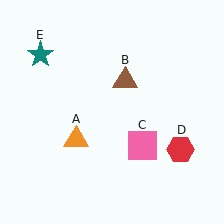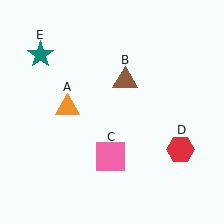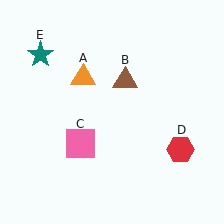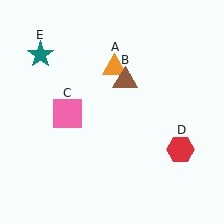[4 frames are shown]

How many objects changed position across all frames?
2 objects changed position: orange triangle (object A), pink square (object C).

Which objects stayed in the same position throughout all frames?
Brown triangle (object B) and red hexagon (object D) and teal star (object E) remained stationary.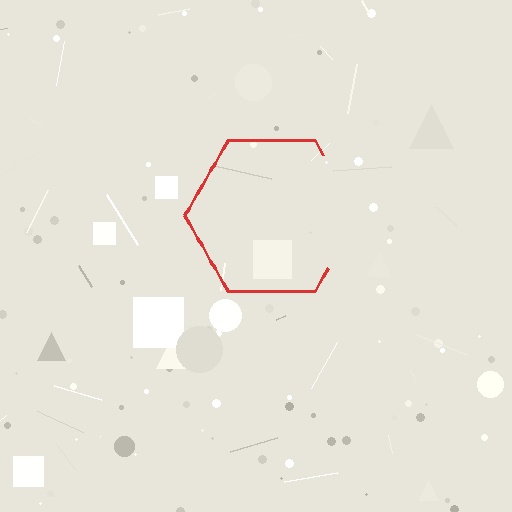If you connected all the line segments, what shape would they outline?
They would outline a hexagon.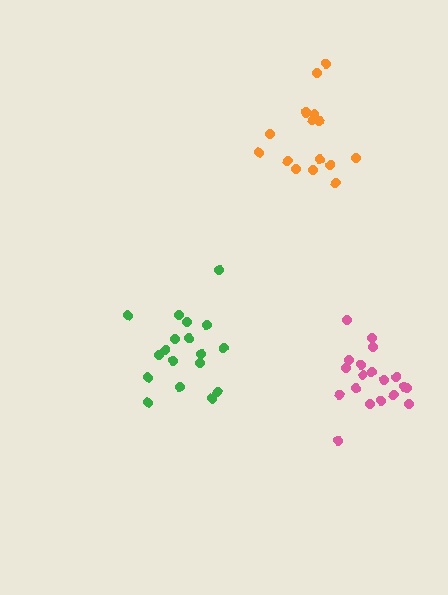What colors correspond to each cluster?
The clusters are colored: pink, green, orange.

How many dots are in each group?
Group 1: 19 dots, Group 2: 18 dots, Group 3: 16 dots (53 total).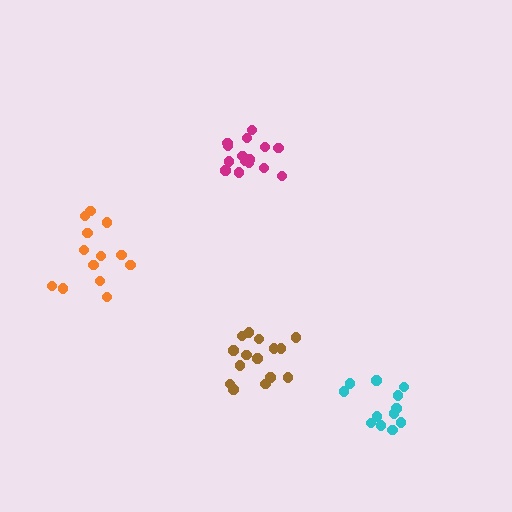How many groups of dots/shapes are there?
There are 4 groups.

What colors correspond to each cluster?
The clusters are colored: magenta, orange, brown, cyan.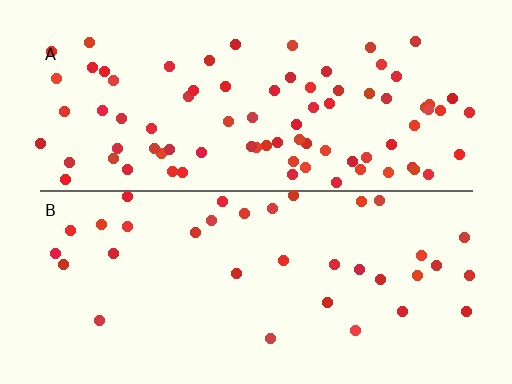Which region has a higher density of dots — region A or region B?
A (the top).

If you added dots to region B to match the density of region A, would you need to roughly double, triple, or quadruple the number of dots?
Approximately double.